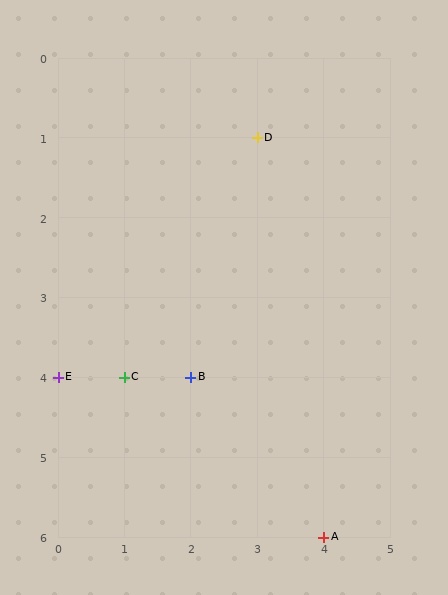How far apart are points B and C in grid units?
Points B and C are 1 column apart.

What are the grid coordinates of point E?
Point E is at grid coordinates (0, 4).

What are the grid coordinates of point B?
Point B is at grid coordinates (2, 4).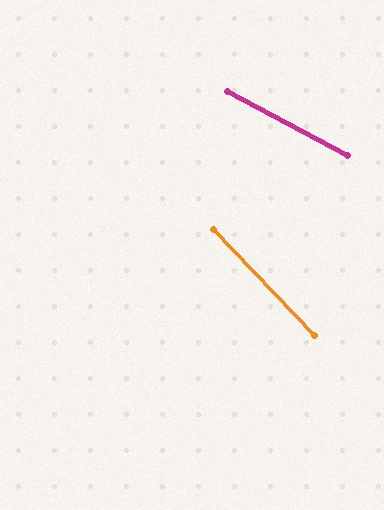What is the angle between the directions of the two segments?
Approximately 18 degrees.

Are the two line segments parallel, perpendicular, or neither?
Neither parallel nor perpendicular — they differ by about 18°.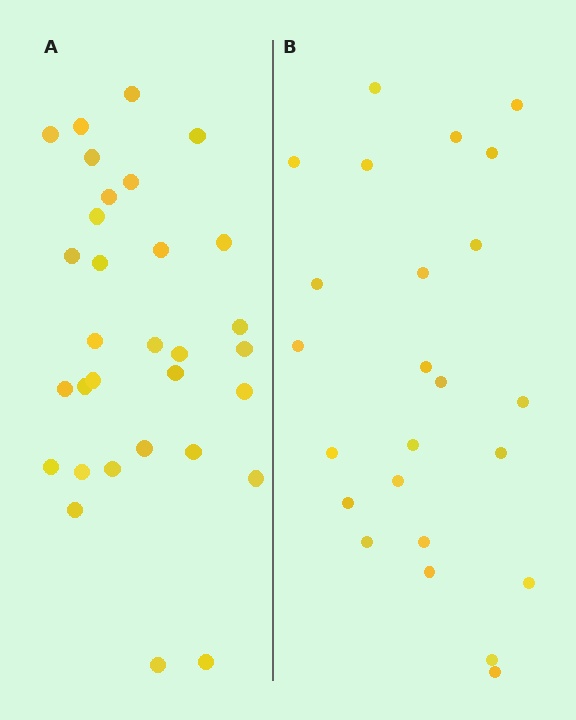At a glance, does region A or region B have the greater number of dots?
Region A (the left region) has more dots.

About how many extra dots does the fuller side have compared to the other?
Region A has roughly 8 or so more dots than region B.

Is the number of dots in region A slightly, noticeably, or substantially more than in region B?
Region A has noticeably more, but not dramatically so. The ratio is roughly 1.3 to 1.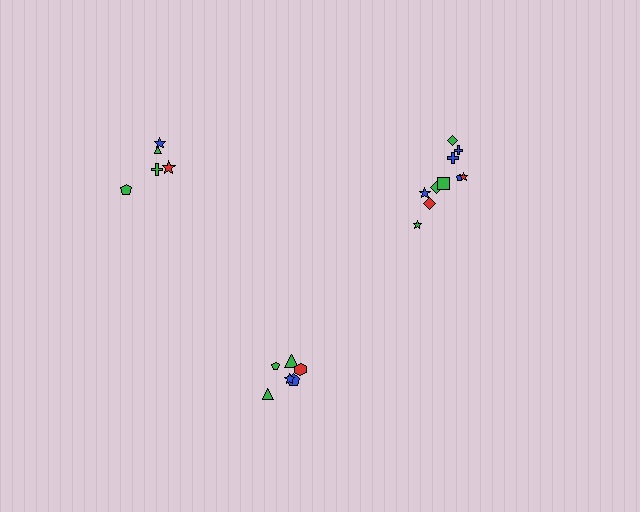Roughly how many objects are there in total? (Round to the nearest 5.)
Roughly 20 objects in total.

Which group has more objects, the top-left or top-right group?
The top-right group.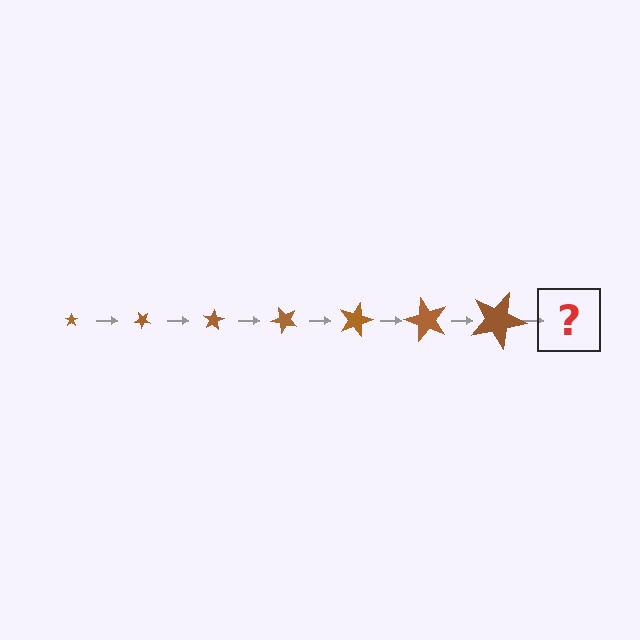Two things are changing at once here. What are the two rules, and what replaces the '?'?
The two rules are that the star grows larger each step and it rotates 40 degrees each step. The '?' should be a star, larger than the previous one and rotated 280 degrees from the start.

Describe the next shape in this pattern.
It should be a star, larger than the previous one and rotated 280 degrees from the start.